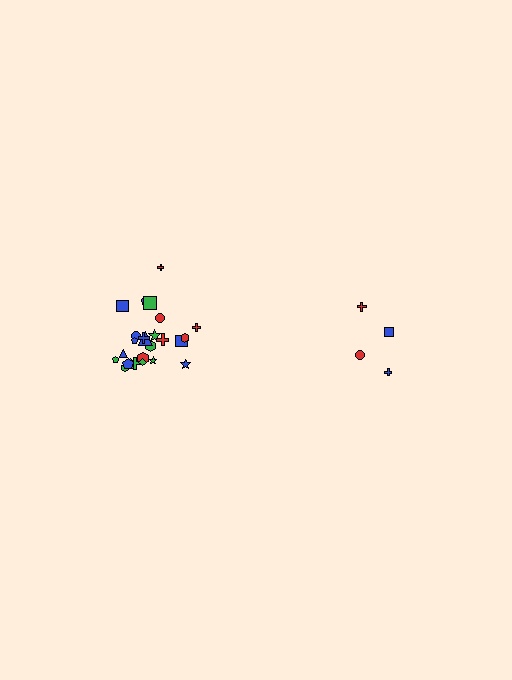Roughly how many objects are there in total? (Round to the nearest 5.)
Roughly 30 objects in total.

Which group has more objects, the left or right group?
The left group.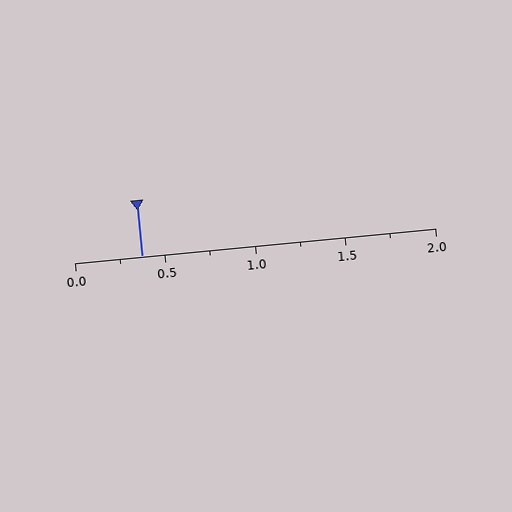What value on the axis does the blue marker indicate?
The marker indicates approximately 0.38.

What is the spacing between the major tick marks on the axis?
The major ticks are spaced 0.5 apart.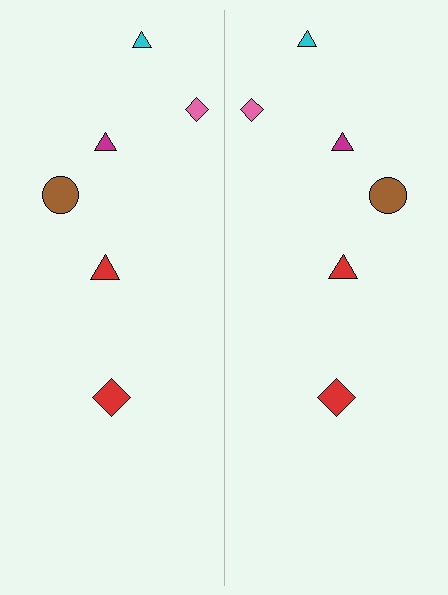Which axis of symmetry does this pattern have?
The pattern has a vertical axis of symmetry running through the center of the image.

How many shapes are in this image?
There are 12 shapes in this image.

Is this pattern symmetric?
Yes, this pattern has bilateral (reflection) symmetry.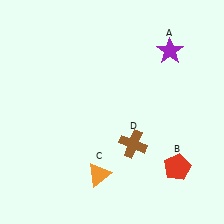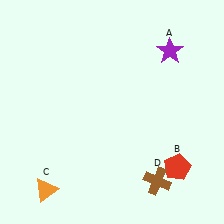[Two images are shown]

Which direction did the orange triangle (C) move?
The orange triangle (C) moved left.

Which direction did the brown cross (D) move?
The brown cross (D) moved down.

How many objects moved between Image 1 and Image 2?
2 objects moved between the two images.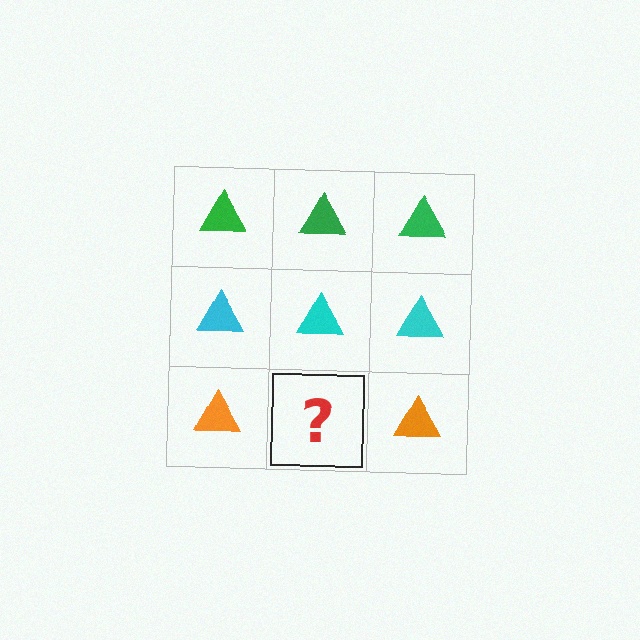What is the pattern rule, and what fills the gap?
The rule is that each row has a consistent color. The gap should be filled with an orange triangle.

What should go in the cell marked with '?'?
The missing cell should contain an orange triangle.